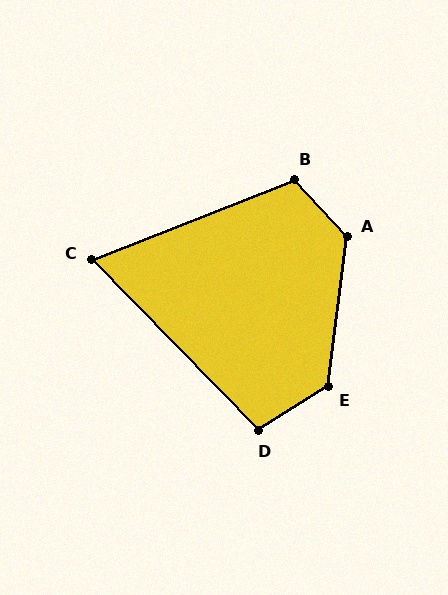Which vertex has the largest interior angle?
A, at approximately 130 degrees.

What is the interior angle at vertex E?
Approximately 129 degrees (obtuse).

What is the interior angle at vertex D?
Approximately 102 degrees (obtuse).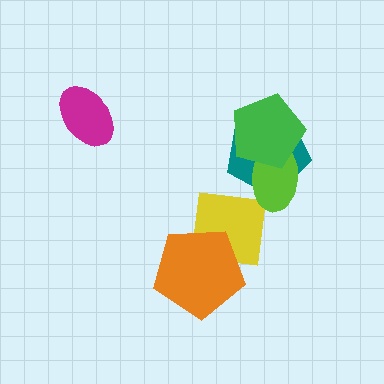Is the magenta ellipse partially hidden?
No, no other shape covers it.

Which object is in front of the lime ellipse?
The green pentagon is in front of the lime ellipse.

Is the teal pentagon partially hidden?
Yes, it is partially covered by another shape.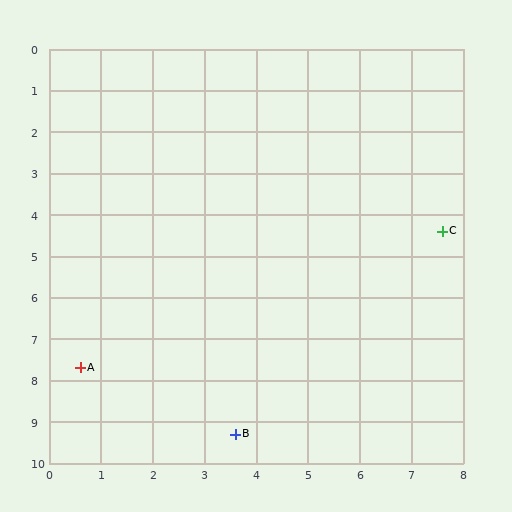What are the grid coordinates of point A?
Point A is at approximately (0.6, 7.7).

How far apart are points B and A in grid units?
Points B and A are about 3.4 grid units apart.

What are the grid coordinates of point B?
Point B is at approximately (3.6, 9.3).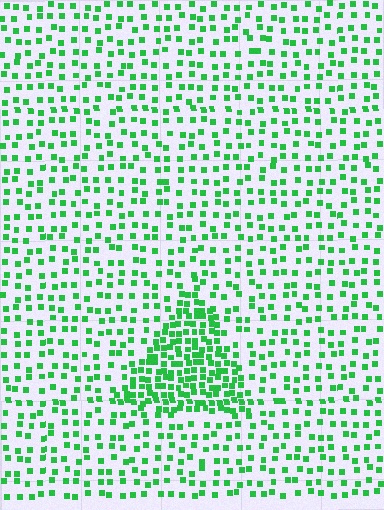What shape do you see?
I see a triangle.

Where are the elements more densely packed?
The elements are more densely packed inside the triangle boundary.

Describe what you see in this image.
The image contains small green elements arranged at two different densities. A triangle-shaped region is visible where the elements are more densely packed than the surrounding area.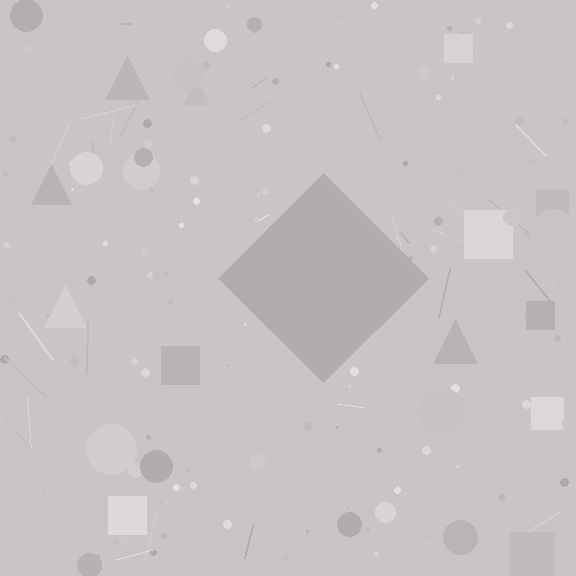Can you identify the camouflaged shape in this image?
The camouflaged shape is a diamond.